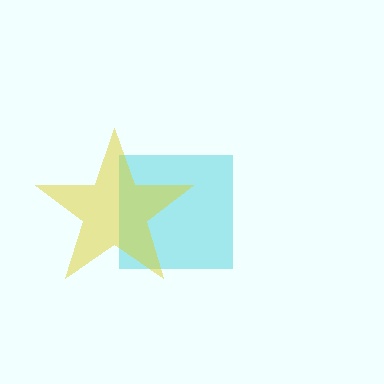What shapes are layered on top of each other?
The layered shapes are: a cyan square, a yellow star.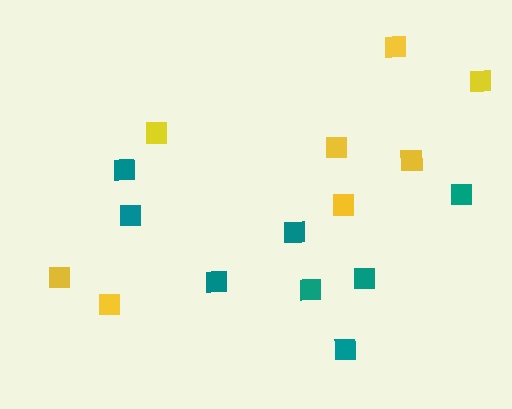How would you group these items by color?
There are 2 groups: one group of teal squares (8) and one group of yellow squares (8).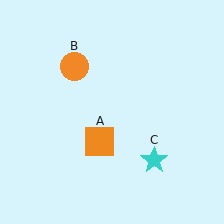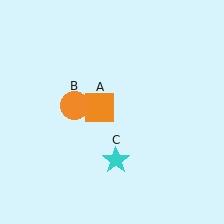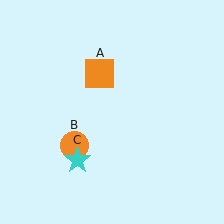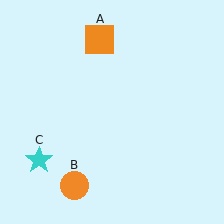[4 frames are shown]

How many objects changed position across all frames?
3 objects changed position: orange square (object A), orange circle (object B), cyan star (object C).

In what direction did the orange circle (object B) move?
The orange circle (object B) moved down.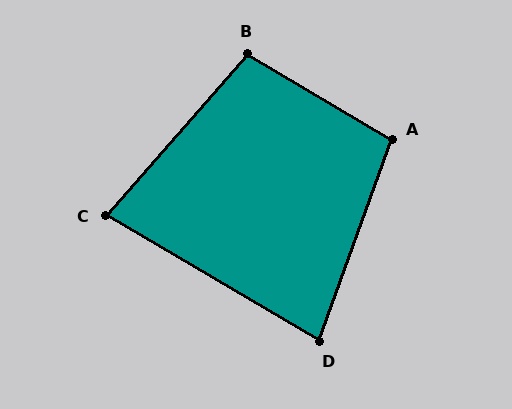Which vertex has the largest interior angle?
B, at approximately 101 degrees.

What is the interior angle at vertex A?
Approximately 101 degrees (obtuse).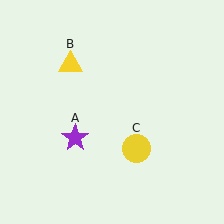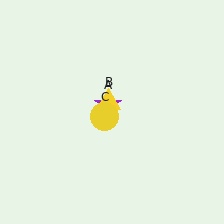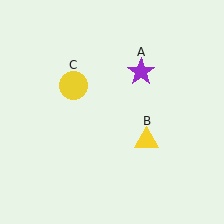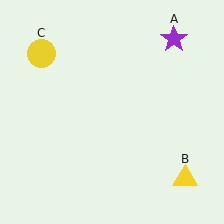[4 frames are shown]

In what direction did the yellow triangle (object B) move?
The yellow triangle (object B) moved down and to the right.